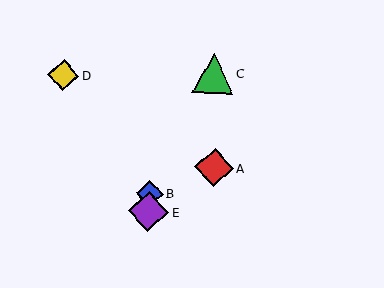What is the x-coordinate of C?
Object C is at x≈213.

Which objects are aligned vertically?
Objects B, E are aligned vertically.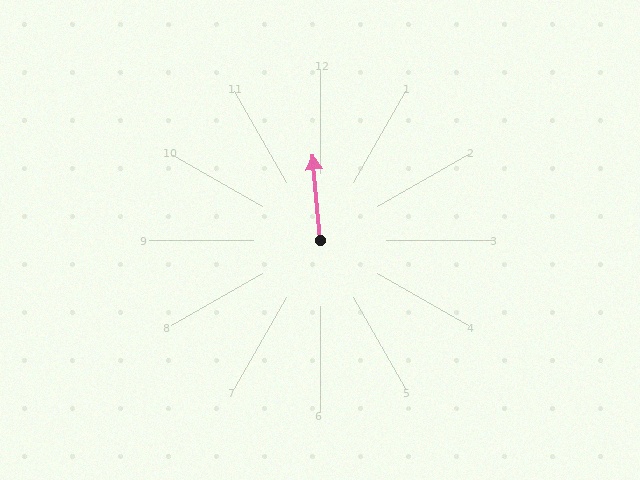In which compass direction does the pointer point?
North.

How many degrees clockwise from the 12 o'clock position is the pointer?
Approximately 355 degrees.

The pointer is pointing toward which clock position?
Roughly 12 o'clock.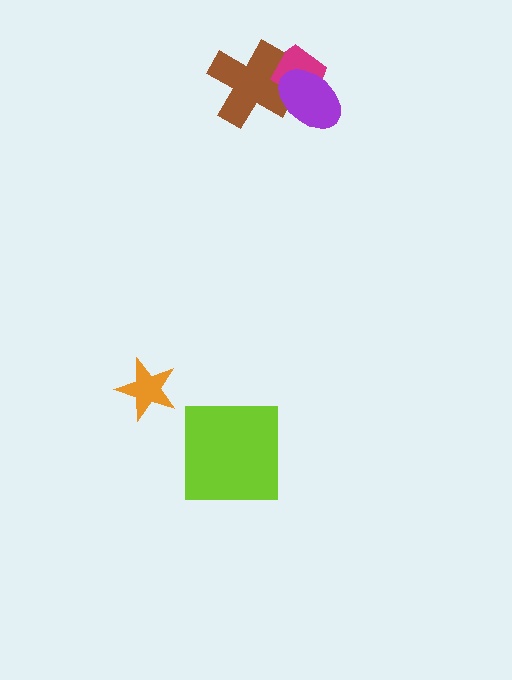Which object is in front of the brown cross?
The purple ellipse is in front of the brown cross.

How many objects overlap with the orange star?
0 objects overlap with the orange star.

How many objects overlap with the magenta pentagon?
2 objects overlap with the magenta pentagon.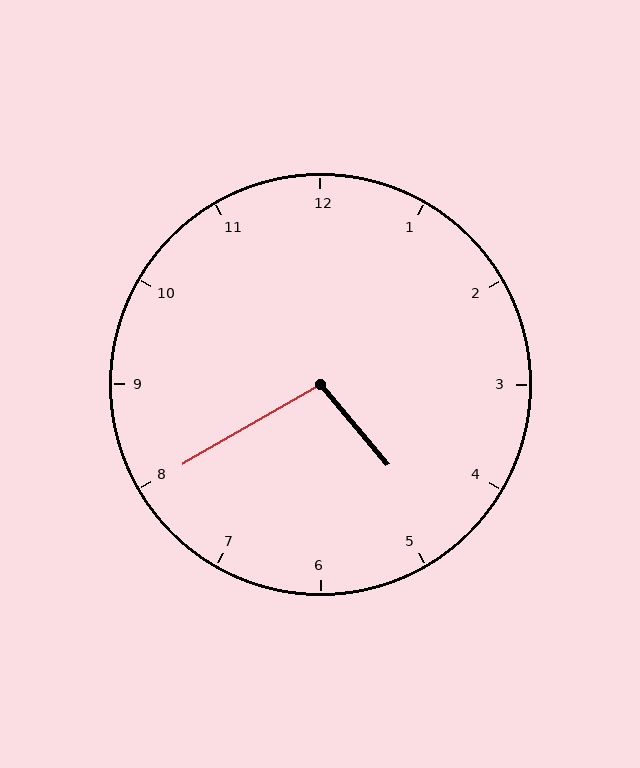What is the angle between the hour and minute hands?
Approximately 100 degrees.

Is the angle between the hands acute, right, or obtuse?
It is obtuse.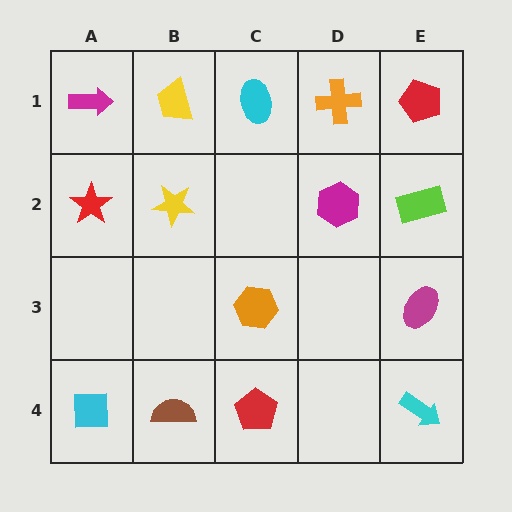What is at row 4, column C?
A red pentagon.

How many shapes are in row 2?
4 shapes.